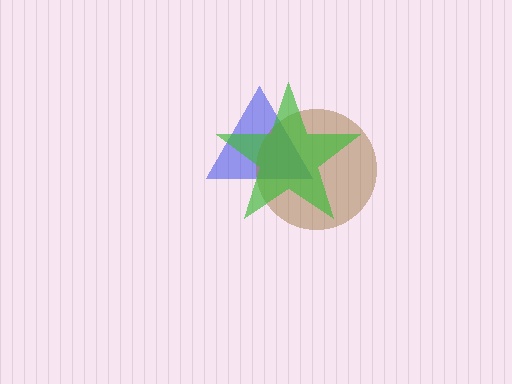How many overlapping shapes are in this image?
There are 3 overlapping shapes in the image.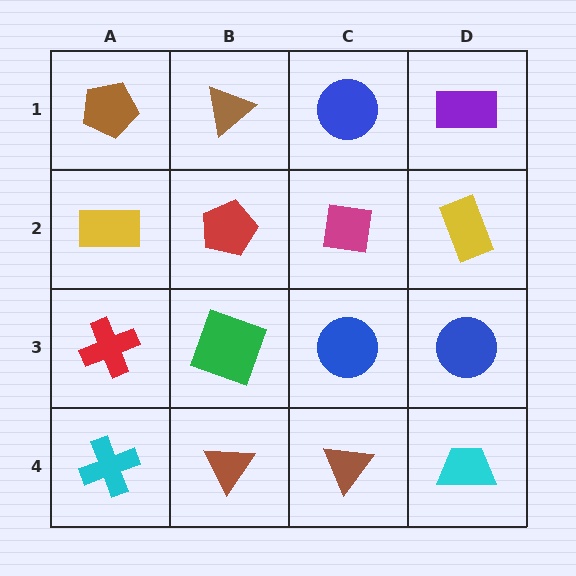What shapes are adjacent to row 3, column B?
A red pentagon (row 2, column B), a brown triangle (row 4, column B), a red cross (row 3, column A), a blue circle (row 3, column C).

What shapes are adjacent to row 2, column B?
A brown triangle (row 1, column B), a green square (row 3, column B), a yellow rectangle (row 2, column A), a magenta square (row 2, column C).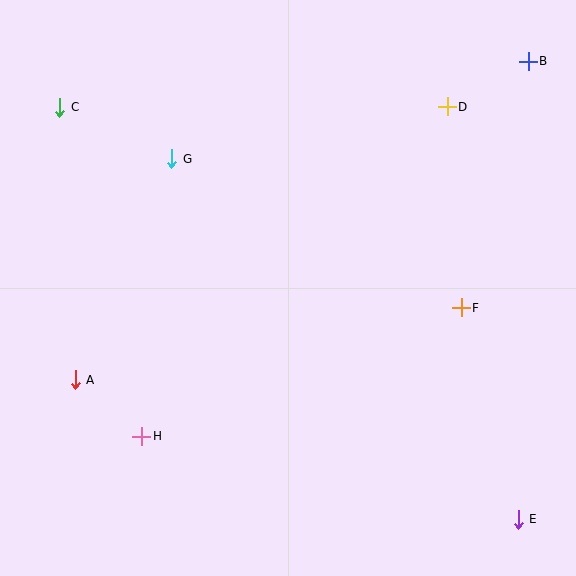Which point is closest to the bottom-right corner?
Point E is closest to the bottom-right corner.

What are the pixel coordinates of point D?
Point D is at (447, 107).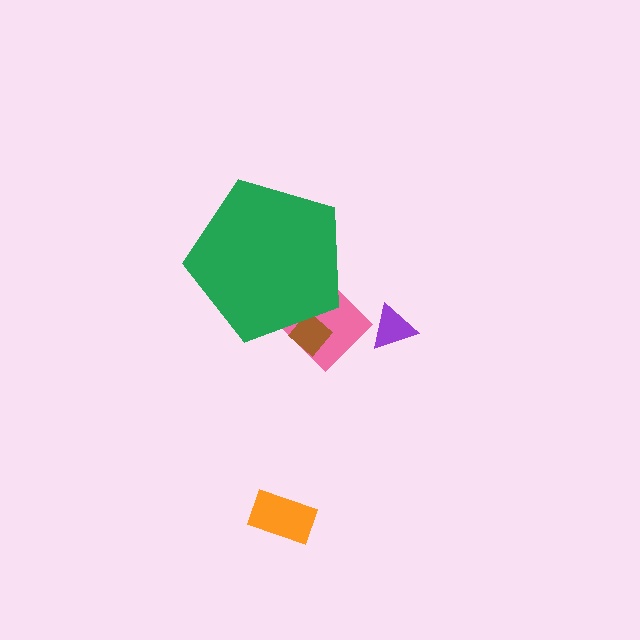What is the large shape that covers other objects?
A green pentagon.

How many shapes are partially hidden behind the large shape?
2 shapes are partially hidden.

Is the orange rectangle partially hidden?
No, the orange rectangle is fully visible.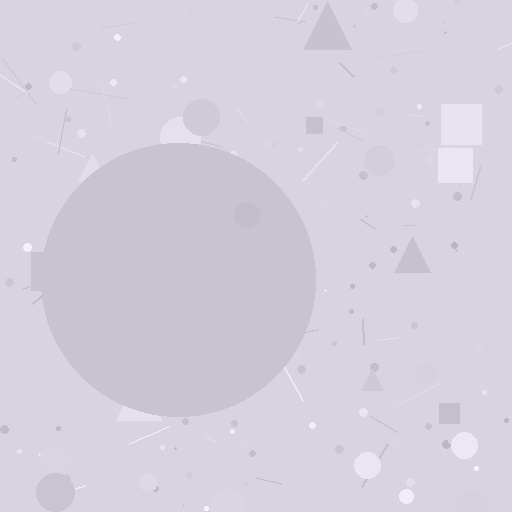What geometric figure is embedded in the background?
A circle is embedded in the background.